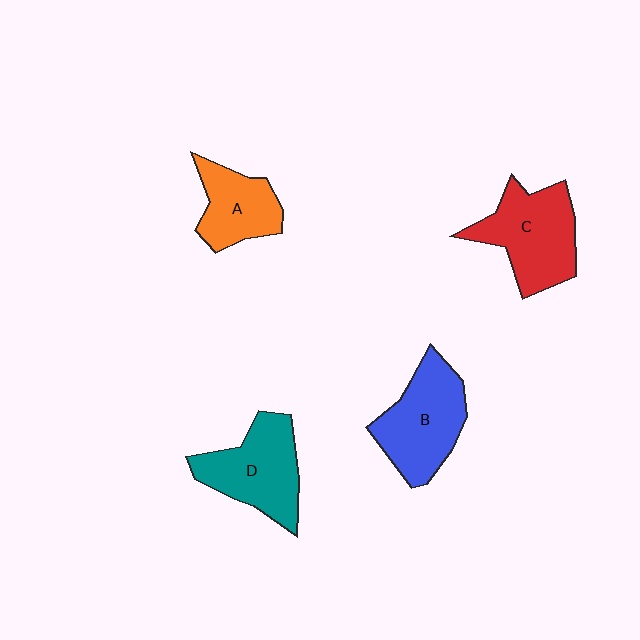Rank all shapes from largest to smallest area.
From largest to smallest: C (red), B (blue), D (teal), A (orange).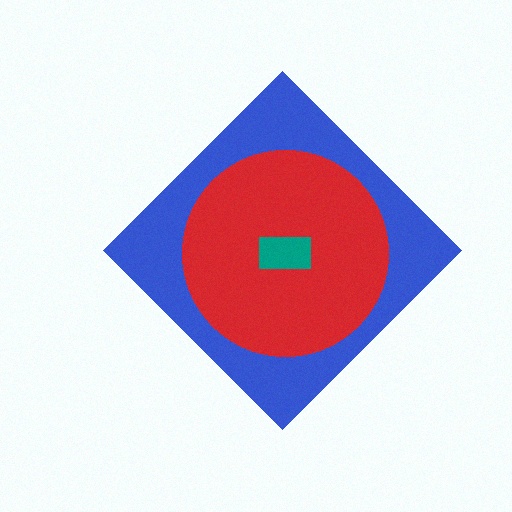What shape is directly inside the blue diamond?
The red circle.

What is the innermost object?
The teal rectangle.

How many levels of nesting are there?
3.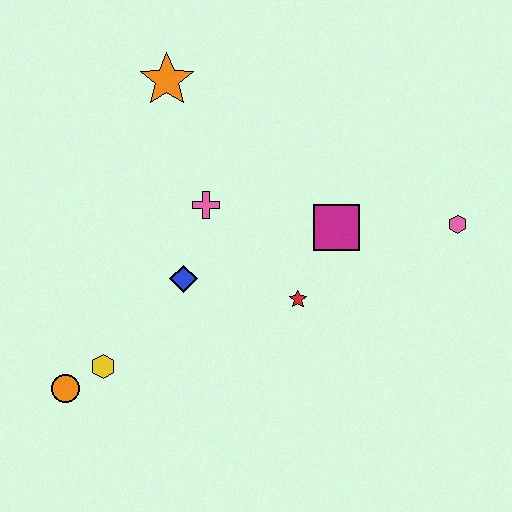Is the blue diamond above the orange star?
No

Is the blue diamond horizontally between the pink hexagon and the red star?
No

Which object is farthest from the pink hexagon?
The orange circle is farthest from the pink hexagon.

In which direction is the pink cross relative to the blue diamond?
The pink cross is above the blue diamond.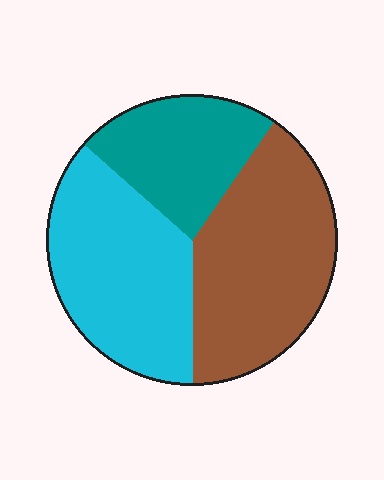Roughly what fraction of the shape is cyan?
Cyan takes up between a quarter and a half of the shape.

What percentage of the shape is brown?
Brown covers roughly 40% of the shape.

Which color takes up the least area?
Teal, at roughly 25%.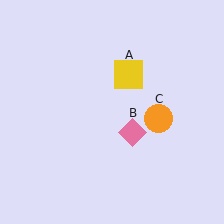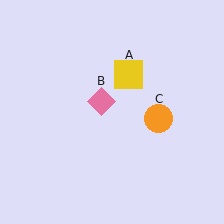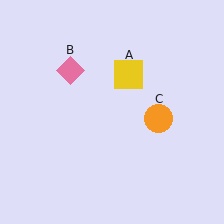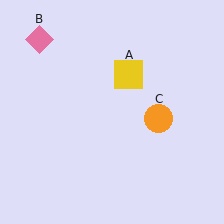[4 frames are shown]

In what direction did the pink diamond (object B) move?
The pink diamond (object B) moved up and to the left.